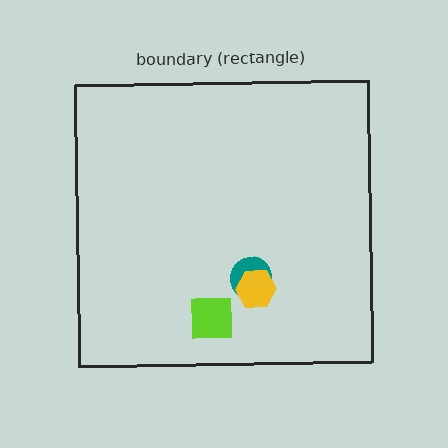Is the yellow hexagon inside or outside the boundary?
Inside.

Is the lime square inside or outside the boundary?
Inside.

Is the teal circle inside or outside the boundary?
Inside.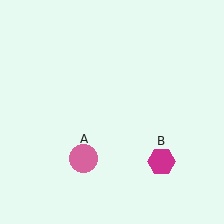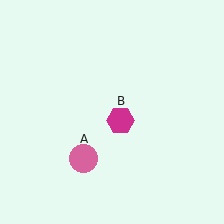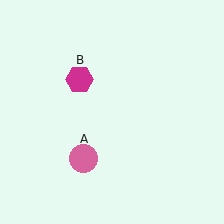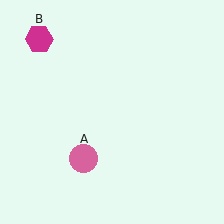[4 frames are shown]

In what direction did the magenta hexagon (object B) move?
The magenta hexagon (object B) moved up and to the left.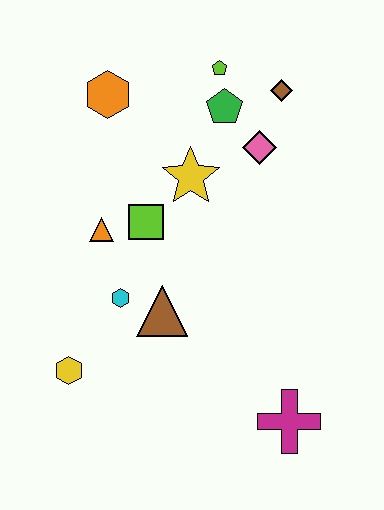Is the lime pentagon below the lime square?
No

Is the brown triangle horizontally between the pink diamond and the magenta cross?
No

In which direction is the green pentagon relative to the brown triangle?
The green pentagon is above the brown triangle.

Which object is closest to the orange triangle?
The lime square is closest to the orange triangle.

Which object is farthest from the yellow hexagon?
The brown diamond is farthest from the yellow hexagon.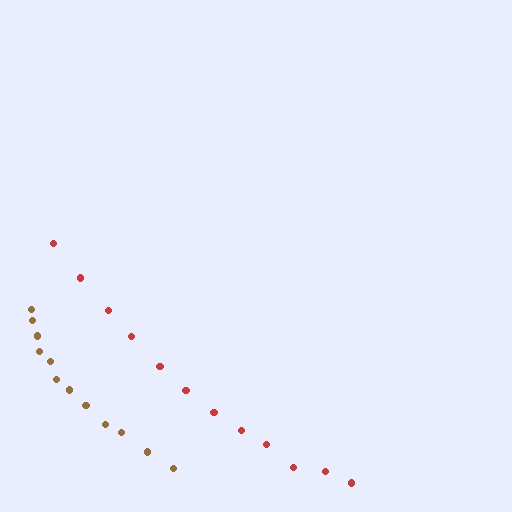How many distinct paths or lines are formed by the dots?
There are 2 distinct paths.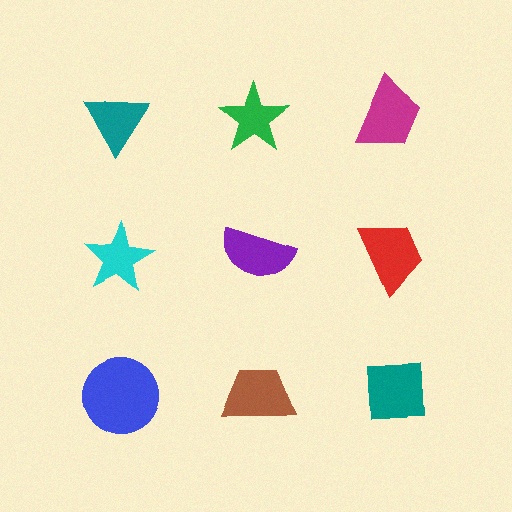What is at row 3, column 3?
A teal square.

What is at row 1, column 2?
A green star.